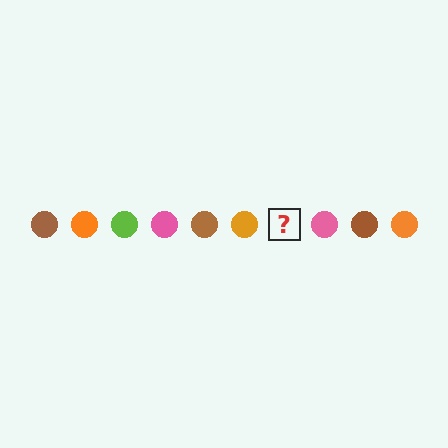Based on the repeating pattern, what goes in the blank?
The blank should be a lime circle.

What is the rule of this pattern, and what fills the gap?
The rule is that the pattern cycles through brown, orange, lime, pink circles. The gap should be filled with a lime circle.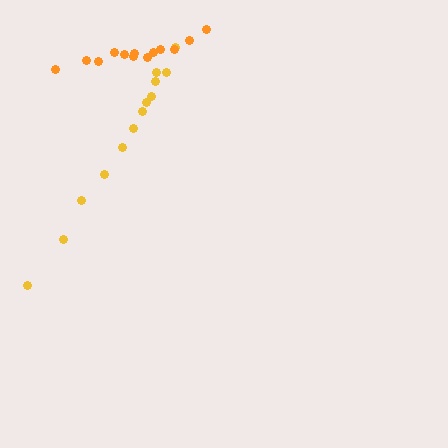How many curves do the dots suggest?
There are 2 distinct paths.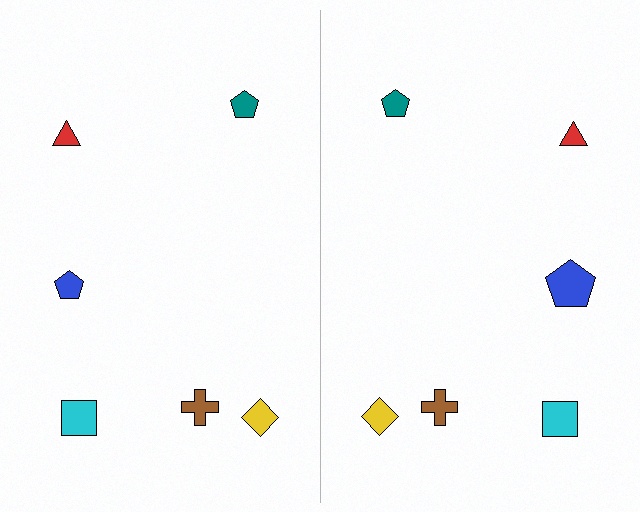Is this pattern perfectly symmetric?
No, the pattern is not perfectly symmetric. The blue pentagon on the right side has a different size than its mirror counterpart.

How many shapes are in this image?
There are 12 shapes in this image.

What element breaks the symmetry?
The blue pentagon on the right side has a different size than its mirror counterpart.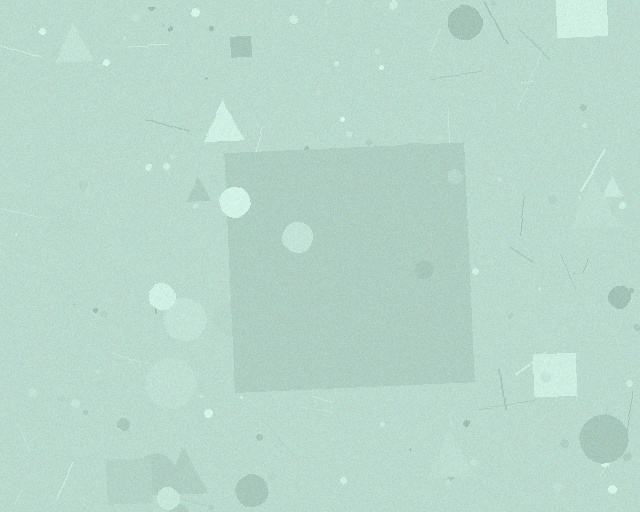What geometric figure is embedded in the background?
A square is embedded in the background.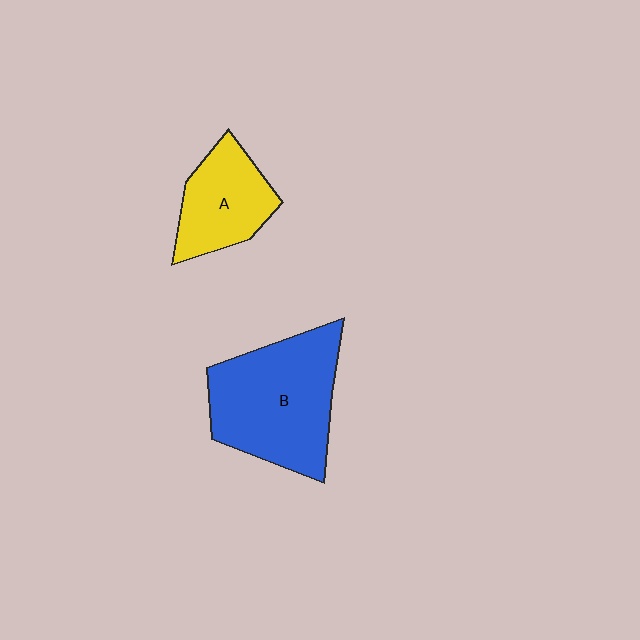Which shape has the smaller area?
Shape A (yellow).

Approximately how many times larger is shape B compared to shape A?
Approximately 1.7 times.